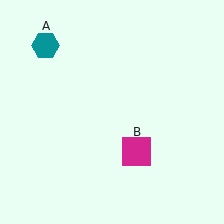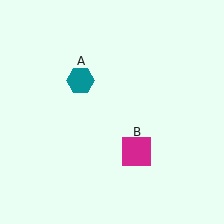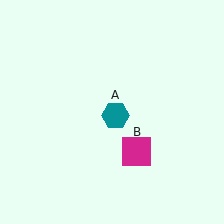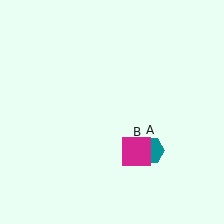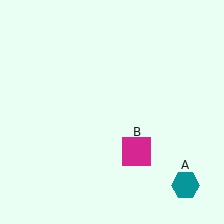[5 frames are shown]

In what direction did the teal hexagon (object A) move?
The teal hexagon (object A) moved down and to the right.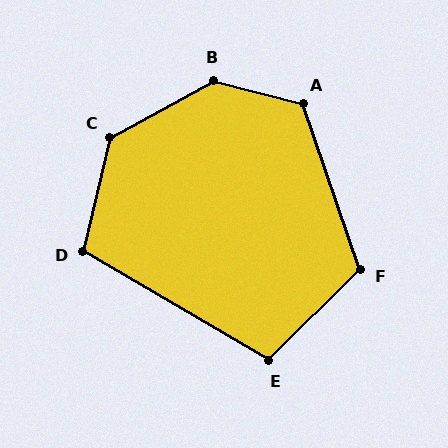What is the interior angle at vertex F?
Approximately 116 degrees (obtuse).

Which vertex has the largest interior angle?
B, at approximately 137 degrees.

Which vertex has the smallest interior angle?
E, at approximately 105 degrees.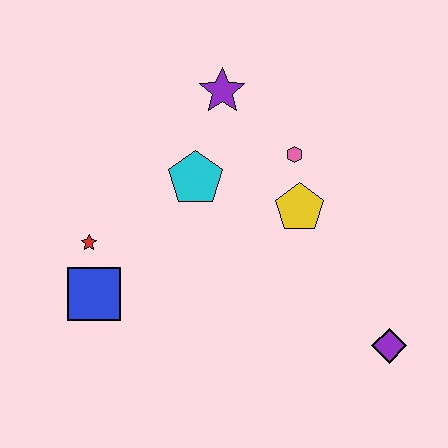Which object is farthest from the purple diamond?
The red star is farthest from the purple diamond.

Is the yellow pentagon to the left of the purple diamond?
Yes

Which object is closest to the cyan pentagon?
The purple star is closest to the cyan pentagon.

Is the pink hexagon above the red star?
Yes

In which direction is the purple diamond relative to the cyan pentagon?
The purple diamond is to the right of the cyan pentagon.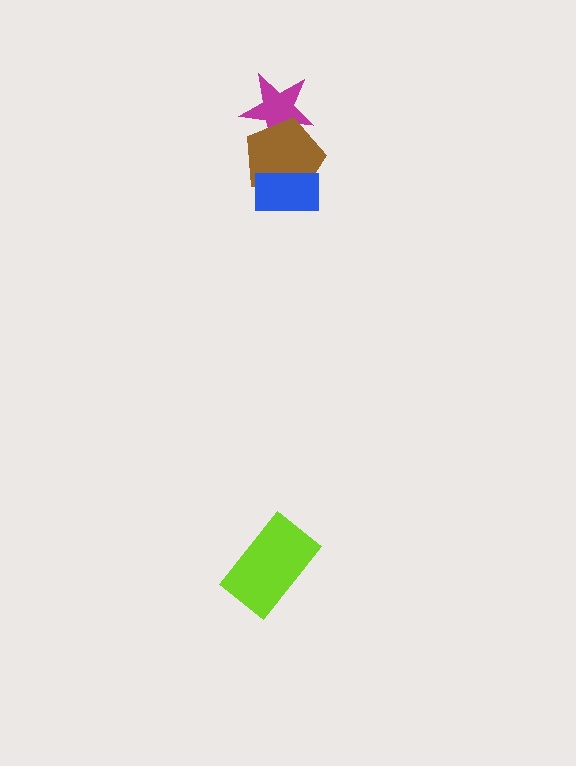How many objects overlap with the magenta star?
1 object overlaps with the magenta star.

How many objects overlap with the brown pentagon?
2 objects overlap with the brown pentagon.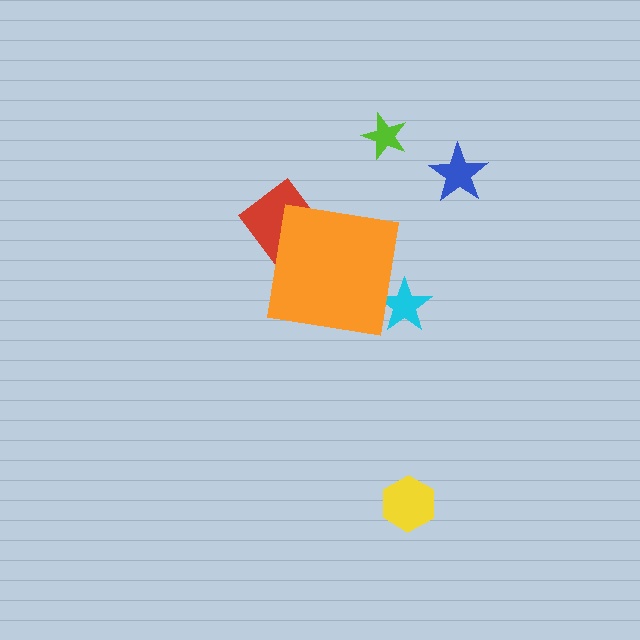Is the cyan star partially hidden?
Yes, the cyan star is partially hidden behind the orange square.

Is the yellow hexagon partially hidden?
No, the yellow hexagon is fully visible.